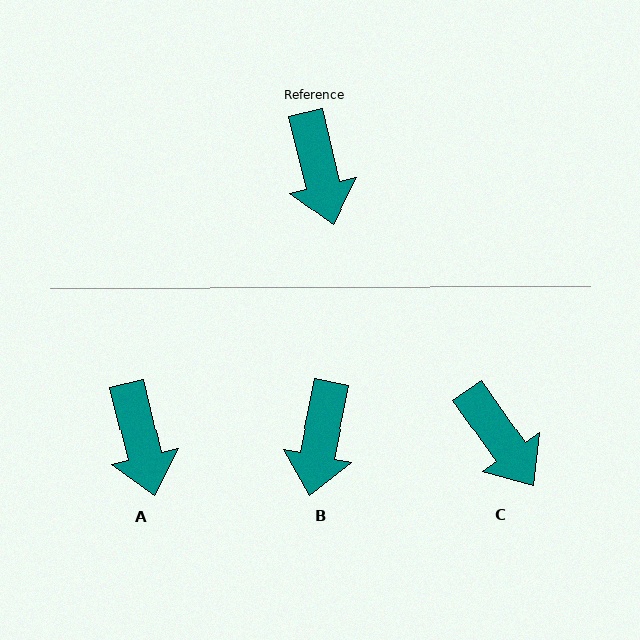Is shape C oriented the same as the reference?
No, it is off by about 21 degrees.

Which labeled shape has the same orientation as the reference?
A.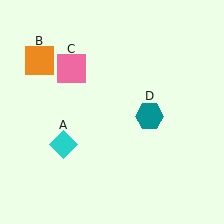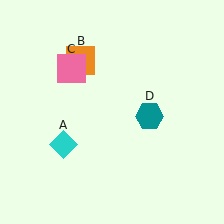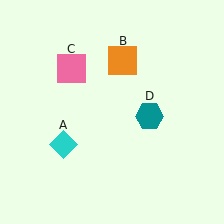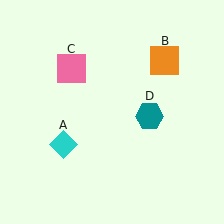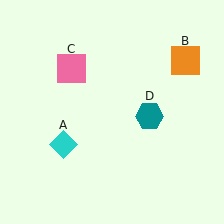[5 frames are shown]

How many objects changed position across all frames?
1 object changed position: orange square (object B).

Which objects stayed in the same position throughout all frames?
Cyan diamond (object A) and pink square (object C) and teal hexagon (object D) remained stationary.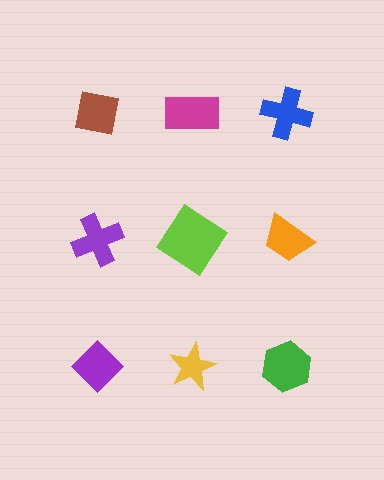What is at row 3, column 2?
A yellow star.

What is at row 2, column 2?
A lime diamond.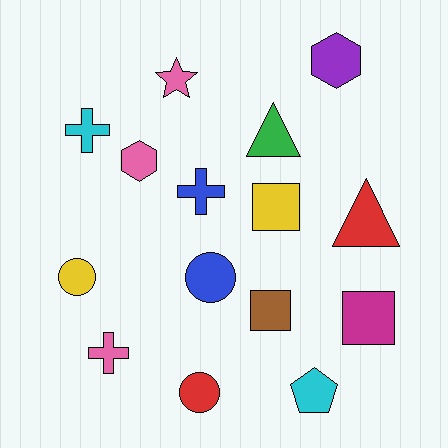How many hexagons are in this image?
There are 2 hexagons.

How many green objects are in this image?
There is 1 green object.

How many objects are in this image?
There are 15 objects.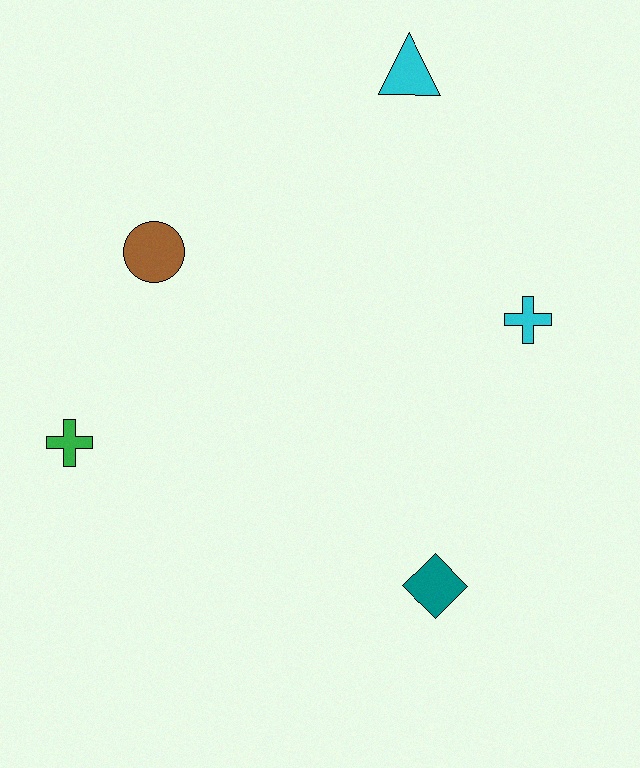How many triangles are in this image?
There is 1 triangle.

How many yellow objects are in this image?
There are no yellow objects.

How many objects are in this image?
There are 5 objects.